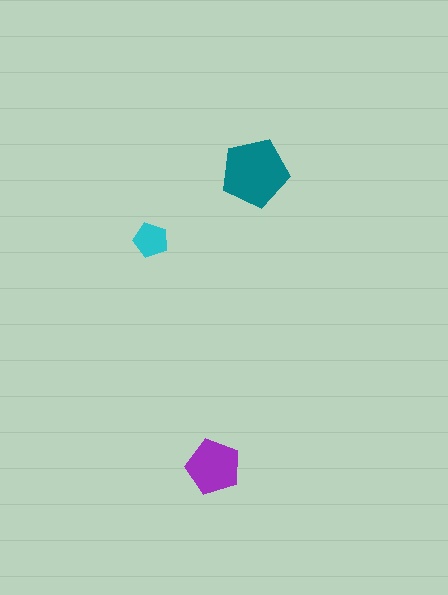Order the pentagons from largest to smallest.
the teal one, the purple one, the cyan one.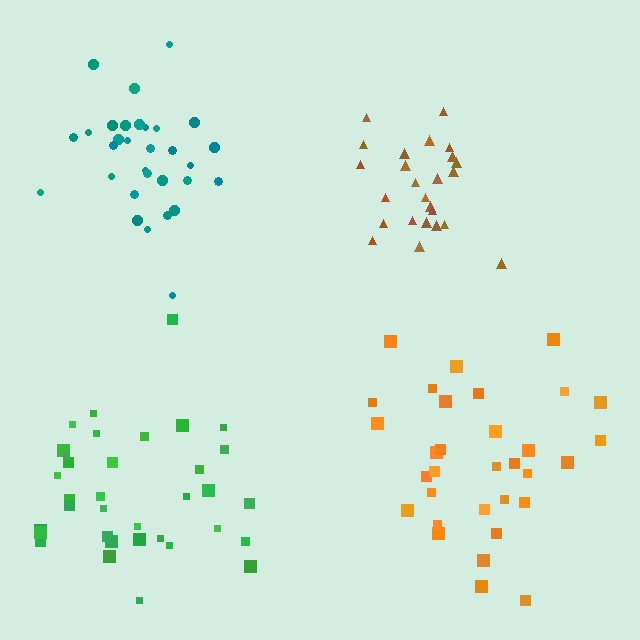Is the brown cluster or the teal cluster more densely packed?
Teal.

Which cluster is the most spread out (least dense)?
Orange.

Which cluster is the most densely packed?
Teal.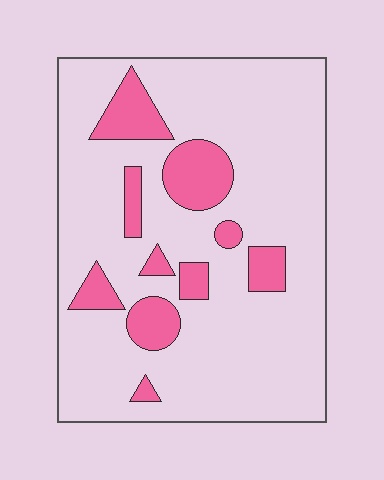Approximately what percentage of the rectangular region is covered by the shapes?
Approximately 15%.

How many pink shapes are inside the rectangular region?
10.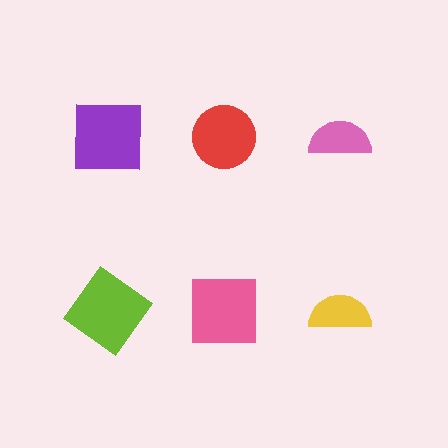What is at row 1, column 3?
A pink semicircle.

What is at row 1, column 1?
A purple square.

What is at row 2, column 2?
A pink square.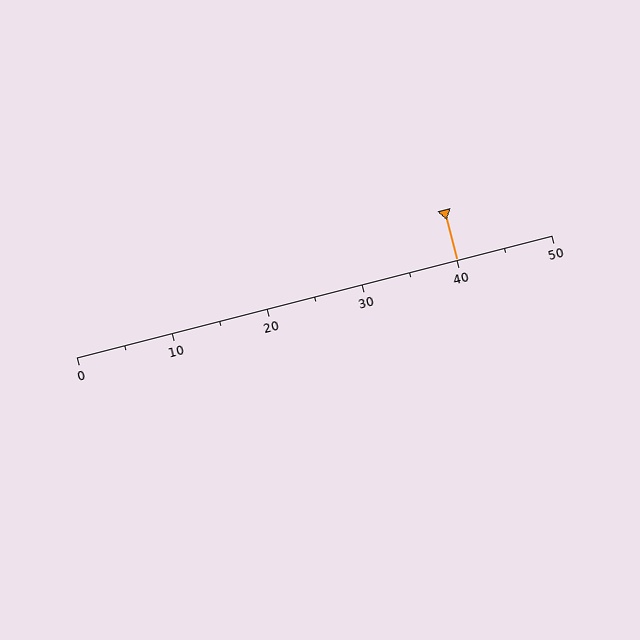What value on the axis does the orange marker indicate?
The marker indicates approximately 40.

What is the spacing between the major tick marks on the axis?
The major ticks are spaced 10 apart.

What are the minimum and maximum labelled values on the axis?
The axis runs from 0 to 50.